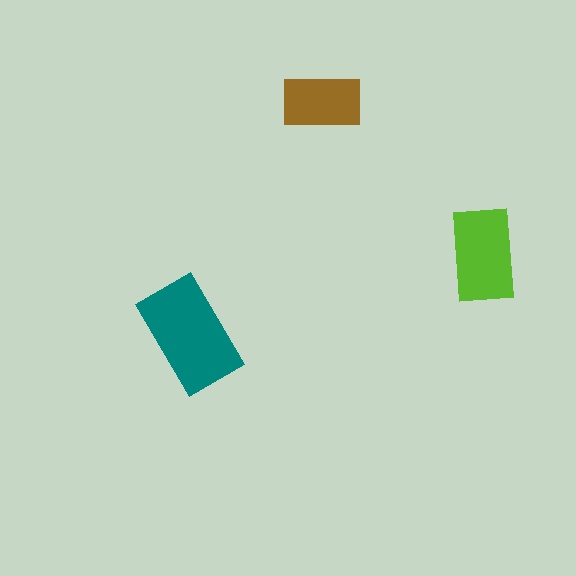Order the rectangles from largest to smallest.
the teal one, the lime one, the brown one.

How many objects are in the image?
There are 3 objects in the image.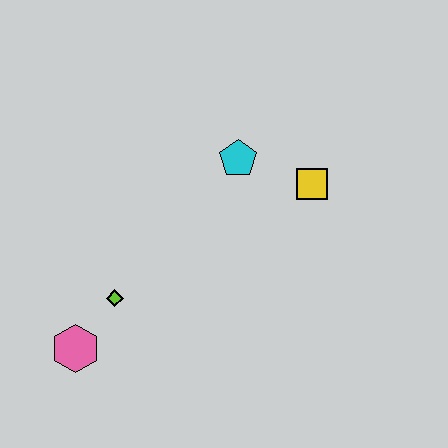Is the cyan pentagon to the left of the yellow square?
Yes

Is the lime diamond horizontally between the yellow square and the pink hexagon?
Yes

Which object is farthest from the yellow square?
The pink hexagon is farthest from the yellow square.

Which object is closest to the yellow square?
The cyan pentagon is closest to the yellow square.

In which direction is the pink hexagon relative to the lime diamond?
The pink hexagon is below the lime diamond.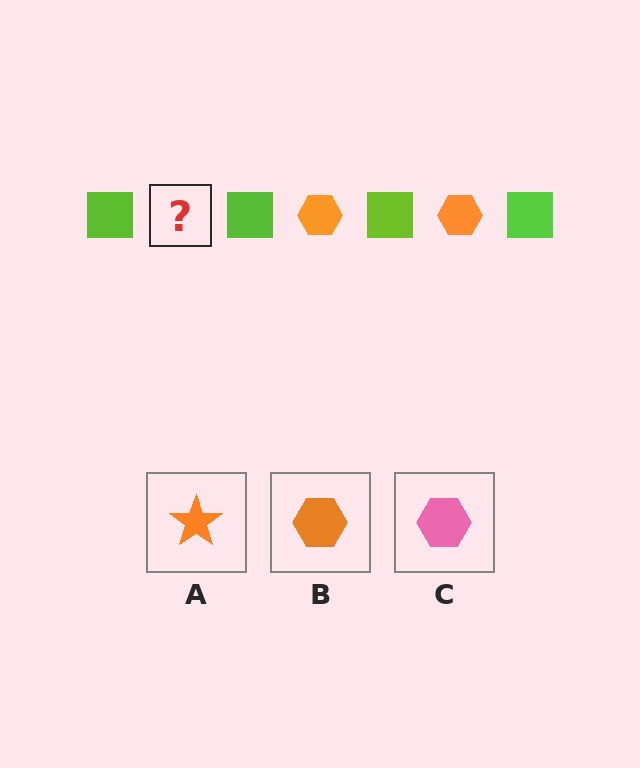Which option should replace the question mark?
Option B.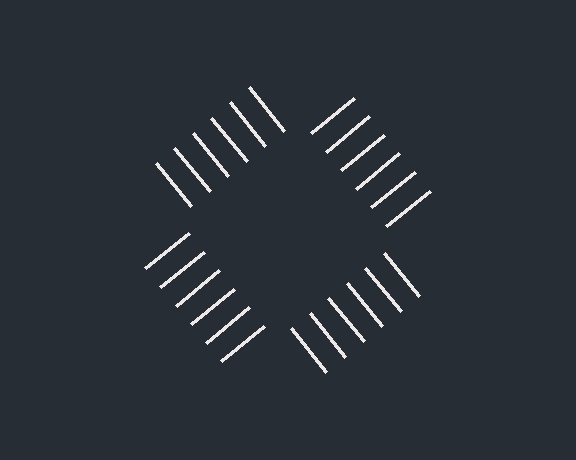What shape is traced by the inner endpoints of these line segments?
An illusory square — the line segments terminate on its edges but no continuous stroke is drawn.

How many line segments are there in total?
24 — 6 along each of the 4 edges.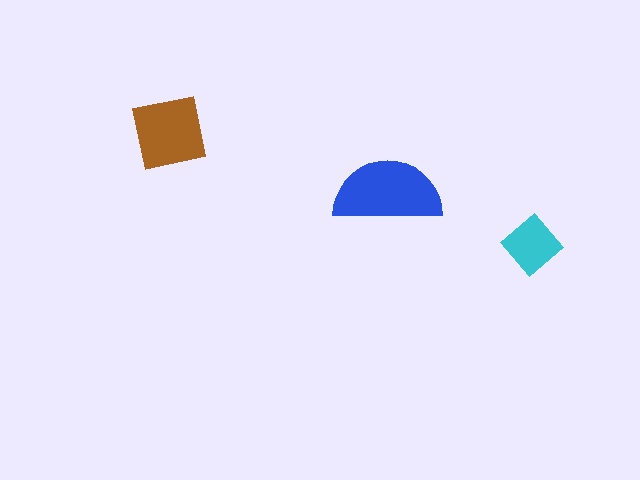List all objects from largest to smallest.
The blue semicircle, the brown square, the cyan diamond.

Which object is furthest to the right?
The cyan diamond is rightmost.